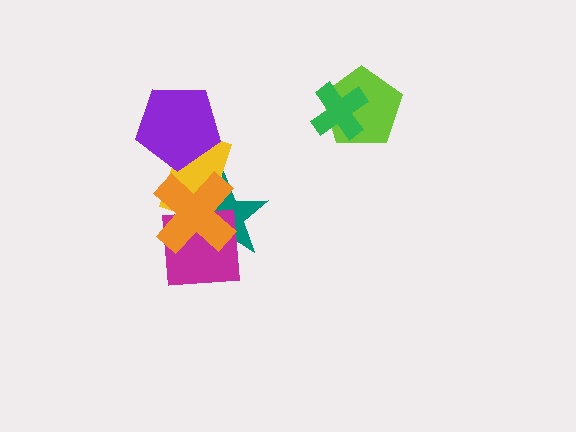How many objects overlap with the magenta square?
2 objects overlap with the magenta square.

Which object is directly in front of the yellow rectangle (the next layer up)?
The teal star is directly in front of the yellow rectangle.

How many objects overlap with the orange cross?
3 objects overlap with the orange cross.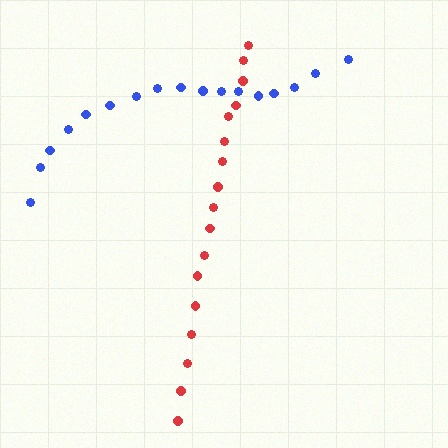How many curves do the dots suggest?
There are 2 distinct paths.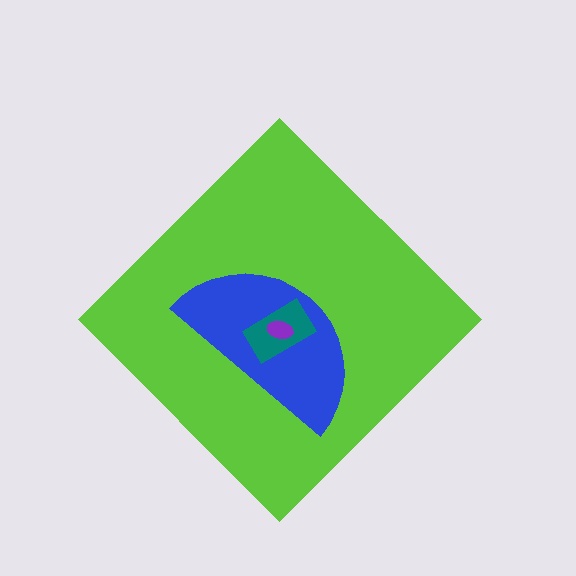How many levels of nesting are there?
4.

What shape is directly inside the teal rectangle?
The purple ellipse.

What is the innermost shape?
The purple ellipse.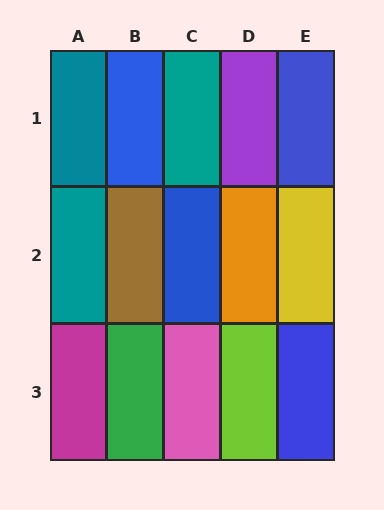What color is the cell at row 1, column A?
Teal.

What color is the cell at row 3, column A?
Magenta.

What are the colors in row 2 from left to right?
Teal, brown, blue, orange, yellow.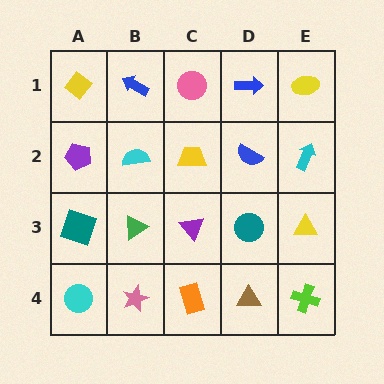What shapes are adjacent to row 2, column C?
A pink circle (row 1, column C), a purple triangle (row 3, column C), a cyan semicircle (row 2, column B), a blue semicircle (row 2, column D).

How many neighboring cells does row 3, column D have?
4.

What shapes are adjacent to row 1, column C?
A yellow trapezoid (row 2, column C), a blue arrow (row 1, column B), a blue arrow (row 1, column D).